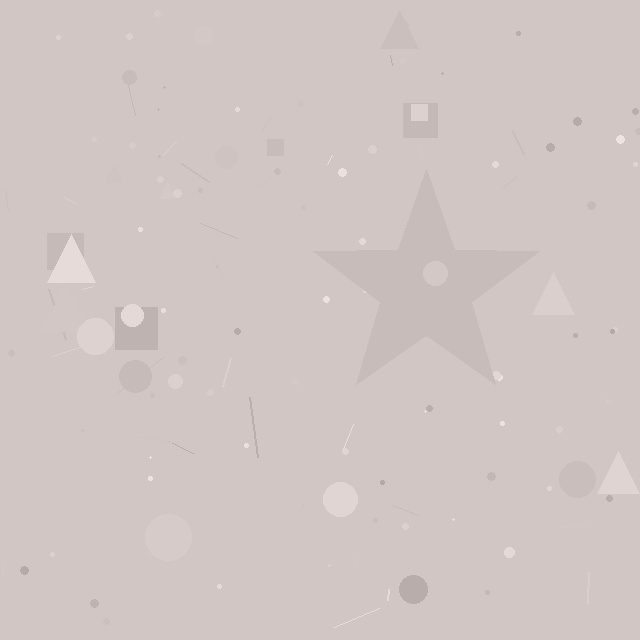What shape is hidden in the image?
A star is hidden in the image.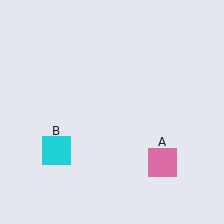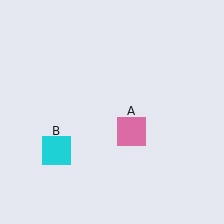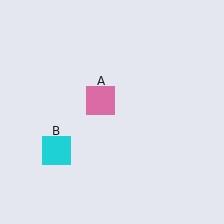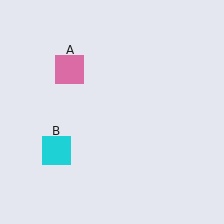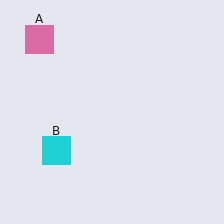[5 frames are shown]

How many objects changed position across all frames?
1 object changed position: pink square (object A).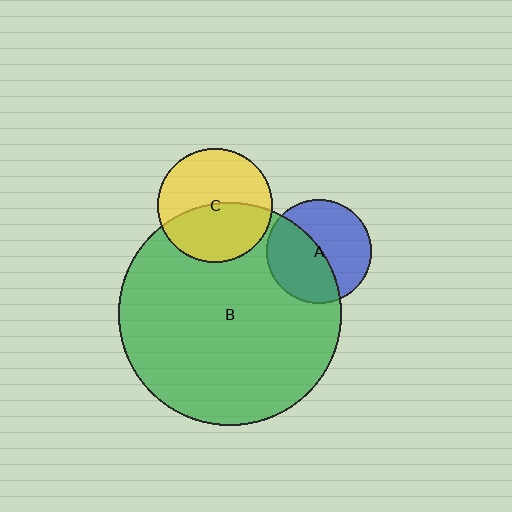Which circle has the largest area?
Circle B (green).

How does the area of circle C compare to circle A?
Approximately 1.2 times.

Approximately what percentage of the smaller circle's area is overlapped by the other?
Approximately 50%.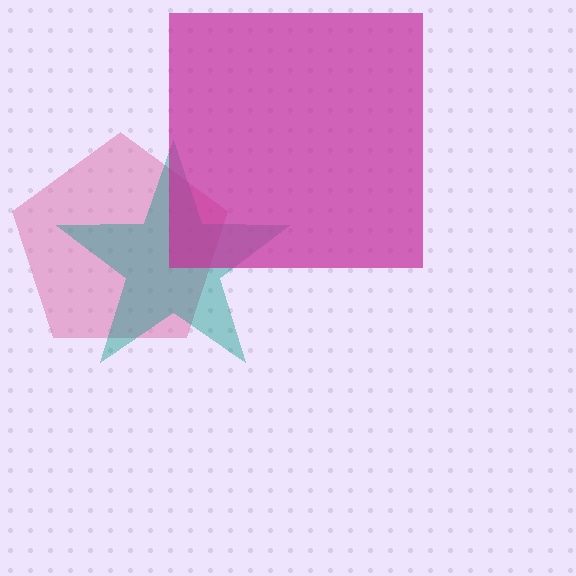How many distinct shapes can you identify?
There are 3 distinct shapes: a pink pentagon, a teal star, a magenta square.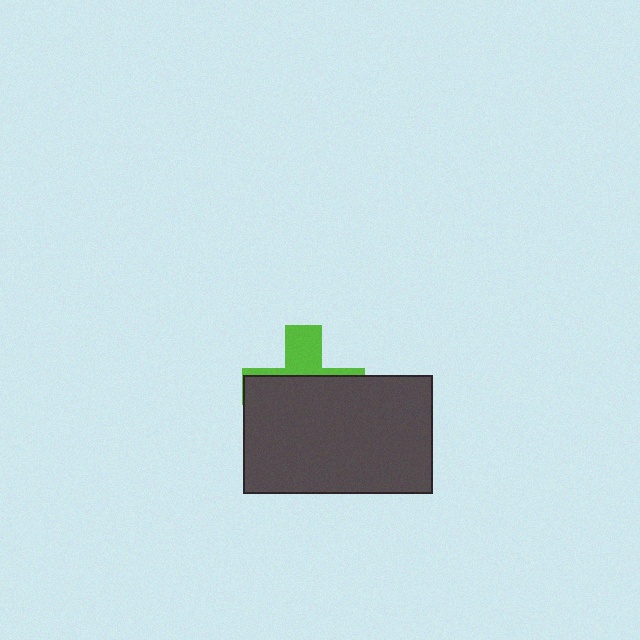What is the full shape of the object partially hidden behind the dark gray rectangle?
The partially hidden object is a lime cross.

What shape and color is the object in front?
The object in front is a dark gray rectangle.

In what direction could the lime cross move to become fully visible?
The lime cross could move up. That would shift it out from behind the dark gray rectangle entirely.